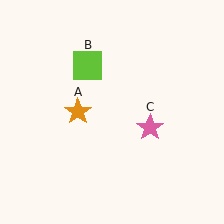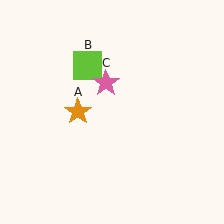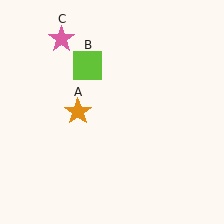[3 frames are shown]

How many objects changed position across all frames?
1 object changed position: pink star (object C).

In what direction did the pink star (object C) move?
The pink star (object C) moved up and to the left.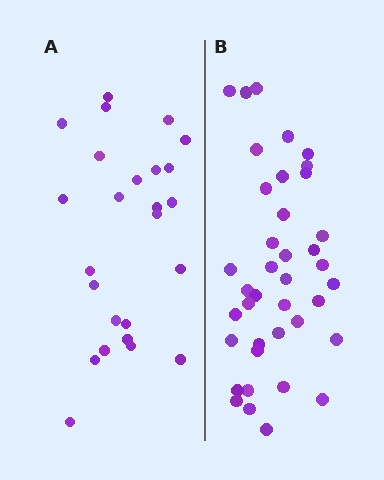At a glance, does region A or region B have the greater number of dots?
Region B (the right region) has more dots.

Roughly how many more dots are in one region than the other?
Region B has approximately 15 more dots than region A.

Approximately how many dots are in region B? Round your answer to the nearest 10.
About 40 dots. (The exact count is 39, which rounds to 40.)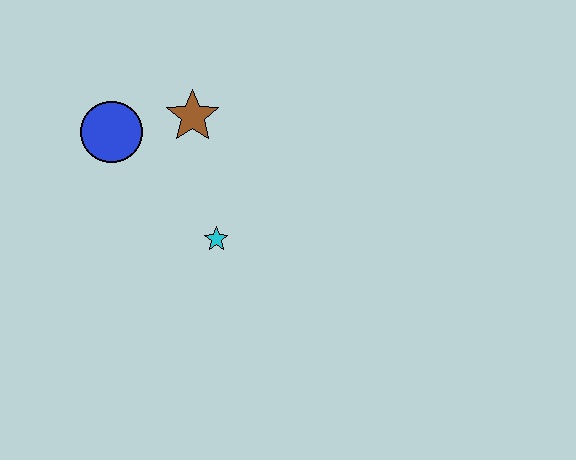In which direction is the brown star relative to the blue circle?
The brown star is to the right of the blue circle.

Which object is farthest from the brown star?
The cyan star is farthest from the brown star.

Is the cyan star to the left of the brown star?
No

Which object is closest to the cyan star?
The brown star is closest to the cyan star.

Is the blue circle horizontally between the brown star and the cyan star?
No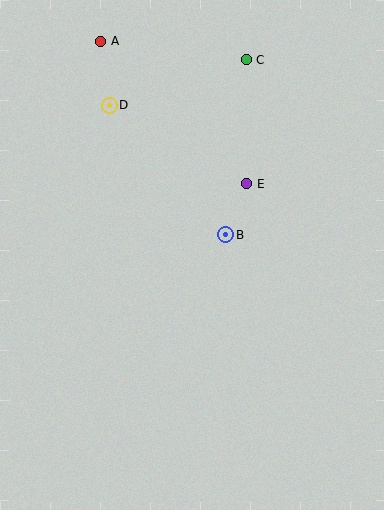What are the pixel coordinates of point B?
Point B is at (226, 235).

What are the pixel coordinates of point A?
Point A is at (101, 41).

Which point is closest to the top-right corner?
Point C is closest to the top-right corner.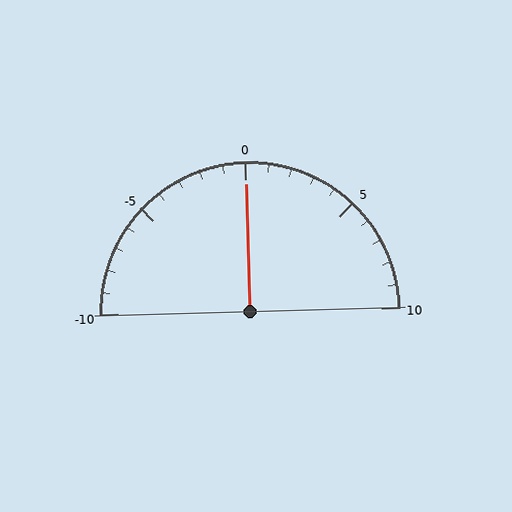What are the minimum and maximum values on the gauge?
The gauge ranges from -10 to 10.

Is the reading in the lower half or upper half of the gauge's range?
The reading is in the upper half of the range (-10 to 10).